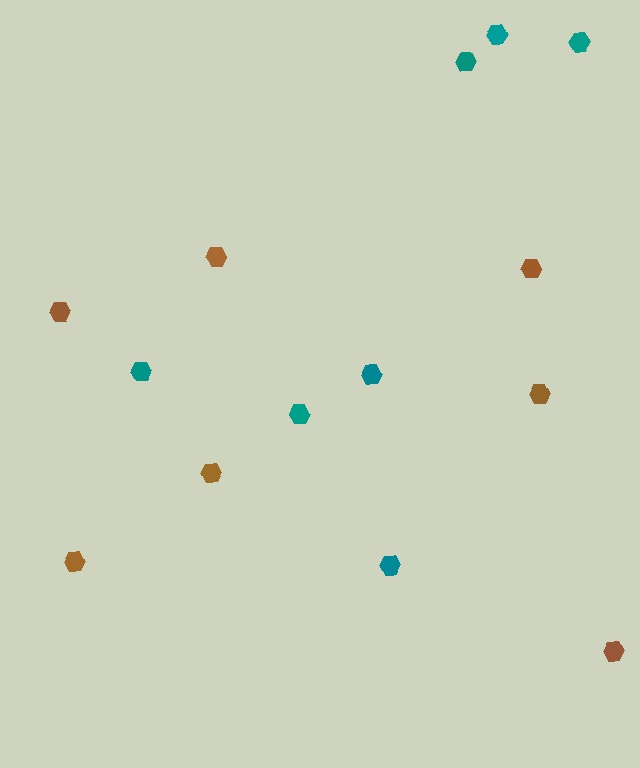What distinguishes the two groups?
There are 2 groups: one group of teal hexagons (7) and one group of brown hexagons (7).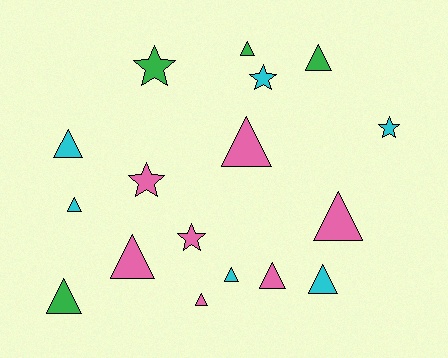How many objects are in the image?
There are 17 objects.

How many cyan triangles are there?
There are 4 cyan triangles.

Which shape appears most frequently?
Triangle, with 12 objects.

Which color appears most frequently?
Pink, with 7 objects.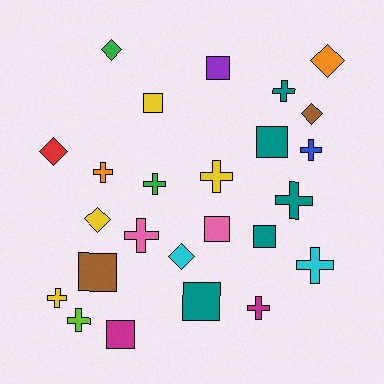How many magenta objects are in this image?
There are 2 magenta objects.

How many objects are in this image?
There are 25 objects.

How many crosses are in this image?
There are 11 crosses.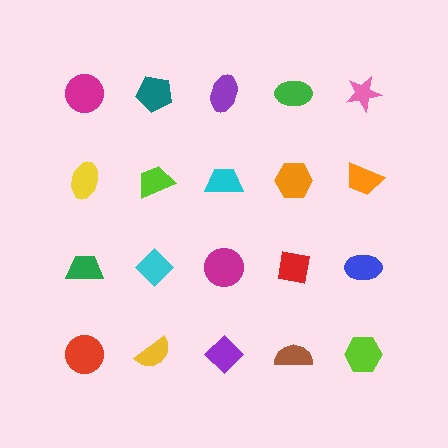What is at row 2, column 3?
A cyan trapezoid.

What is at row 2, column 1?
A yellow ellipse.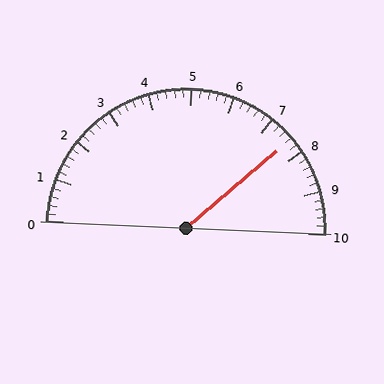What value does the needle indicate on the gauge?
The needle indicates approximately 7.6.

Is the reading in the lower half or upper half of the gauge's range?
The reading is in the upper half of the range (0 to 10).